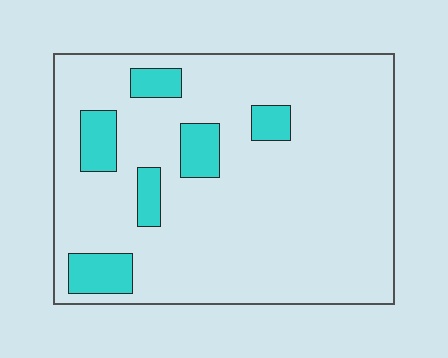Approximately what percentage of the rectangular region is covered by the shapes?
Approximately 15%.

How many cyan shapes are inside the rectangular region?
6.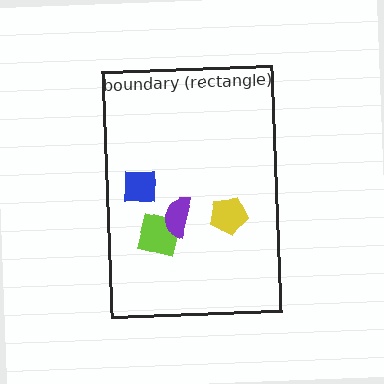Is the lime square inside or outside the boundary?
Inside.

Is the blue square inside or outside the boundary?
Inside.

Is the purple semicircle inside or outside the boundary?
Inside.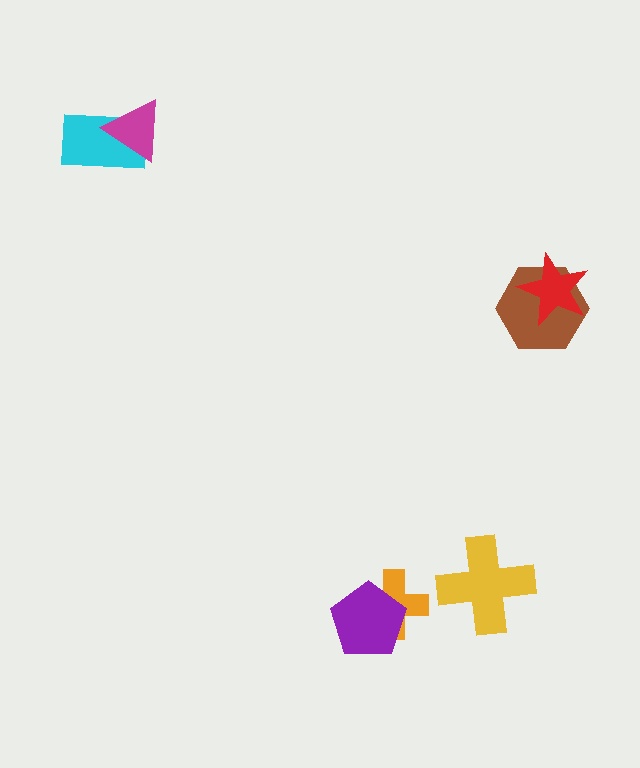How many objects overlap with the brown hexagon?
1 object overlaps with the brown hexagon.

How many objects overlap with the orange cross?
1 object overlaps with the orange cross.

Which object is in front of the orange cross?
The purple pentagon is in front of the orange cross.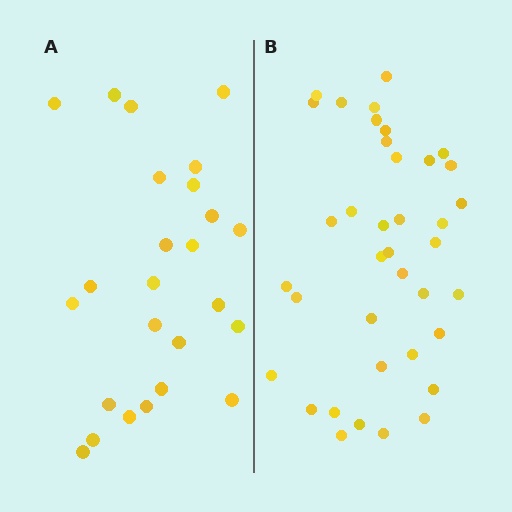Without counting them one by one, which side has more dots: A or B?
Region B (the right region) has more dots.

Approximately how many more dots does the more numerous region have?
Region B has approximately 15 more dots than region A.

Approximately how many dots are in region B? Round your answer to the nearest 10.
About 40 dots. (The exact count is 38, which rounds to 40.)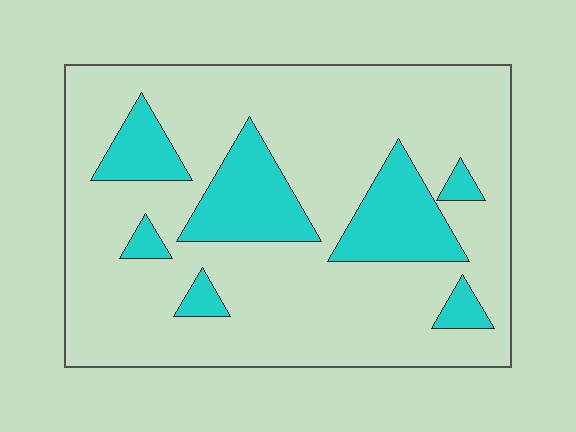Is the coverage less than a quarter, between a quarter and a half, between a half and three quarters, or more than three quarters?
Less than a quarter.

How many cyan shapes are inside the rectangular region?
7.